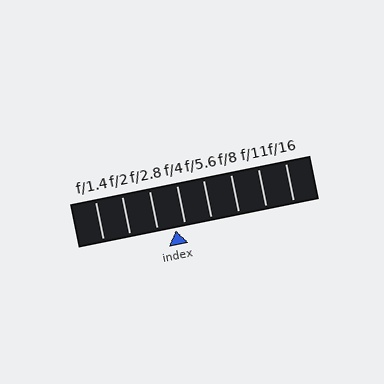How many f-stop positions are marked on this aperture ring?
There are 8 f-stop positions marked.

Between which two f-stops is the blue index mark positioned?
The index mark is between f/2.8 and f/4.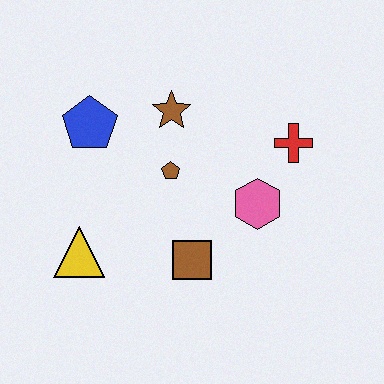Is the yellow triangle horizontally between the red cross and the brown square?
No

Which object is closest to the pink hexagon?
The red cross is closest to the pink hexagon.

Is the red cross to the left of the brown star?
No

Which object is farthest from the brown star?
The yellow triangle is farthest from the brown star.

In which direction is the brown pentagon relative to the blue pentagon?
The brown pentagon is to the right of the blue pentagon.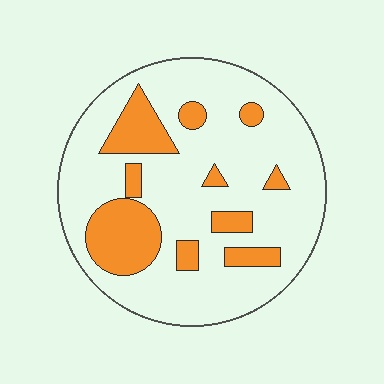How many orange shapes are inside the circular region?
10.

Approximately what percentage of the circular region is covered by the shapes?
Approximately 25%.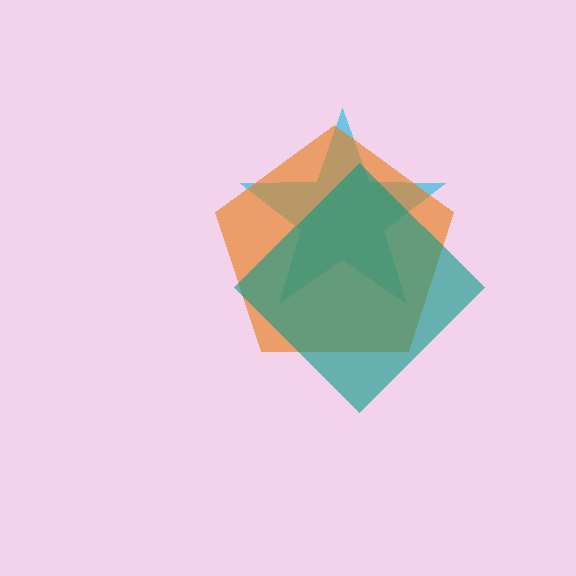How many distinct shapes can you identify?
There are 3 distinct shapes: a cyan star, an orange pentagon, a teal diamond.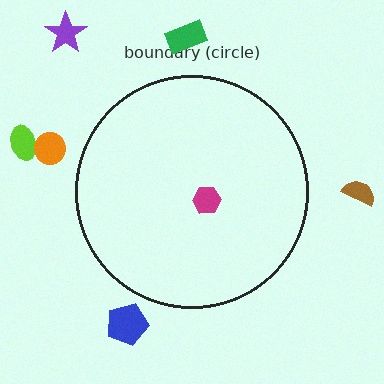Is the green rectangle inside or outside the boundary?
Outside.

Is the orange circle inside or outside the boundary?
Outside.